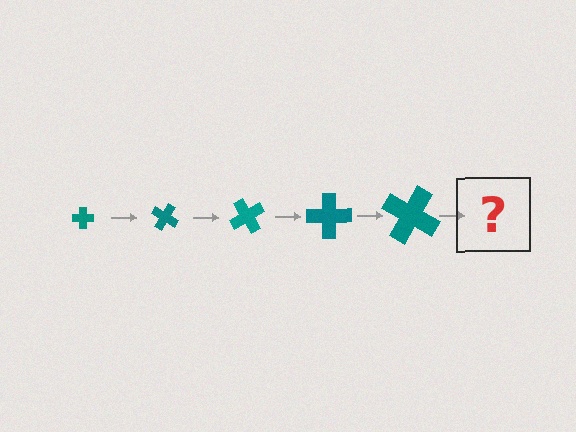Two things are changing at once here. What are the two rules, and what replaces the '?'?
The two rules are that the cross grows larger each step and it rotates 30 degrees each step. The '?' should be a cross, larger than the previous one and rotated 150 degrees from the start.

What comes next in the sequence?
The next element should be a cross, larger than the previous one and rotated 150 degrees from the start.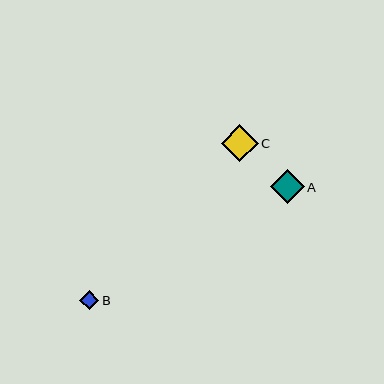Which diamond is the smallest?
Diamond B is the smallest with a size of approximately 19 pixels.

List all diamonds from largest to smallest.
From largest to smallest: C, A, B.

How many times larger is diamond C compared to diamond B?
Diamond C is approximately 1.9 times the size of diamond B.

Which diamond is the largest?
Diamond C is the largest with a size of approximately 37 pixels.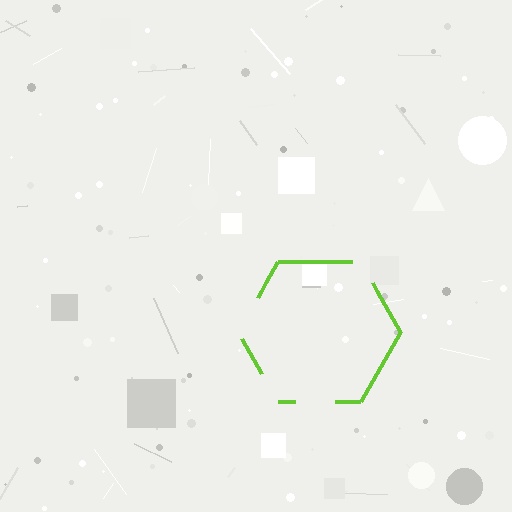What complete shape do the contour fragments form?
The contour fragments form a hexagon.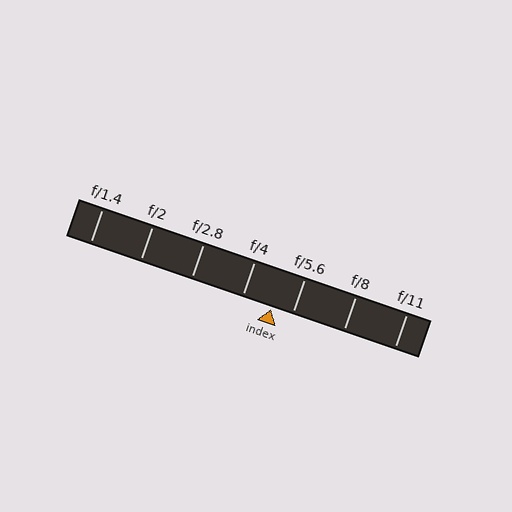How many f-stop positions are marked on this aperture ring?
There are 7 f-stop positions marked.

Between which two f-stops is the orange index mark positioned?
The index mark is between f/4 and f/5.6.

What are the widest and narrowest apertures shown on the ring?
The widest aperture shown is f/1.4 and the narrowest is f/11.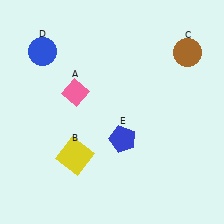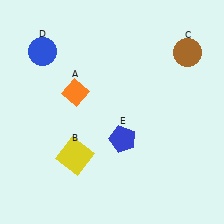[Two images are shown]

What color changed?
The diamond (A) changed from pink in Image 1 to orange in Image 2.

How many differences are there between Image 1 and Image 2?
There is 1 difference between the two images.